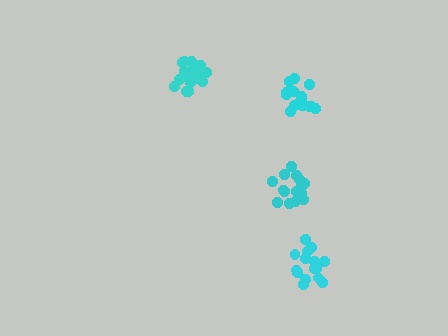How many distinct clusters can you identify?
There are 4 distinct clusters.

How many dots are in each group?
Group 1: 16 dots, Group 2: 17 dots, Group 3: 17 dots, Group 4: 15 dots (65 total).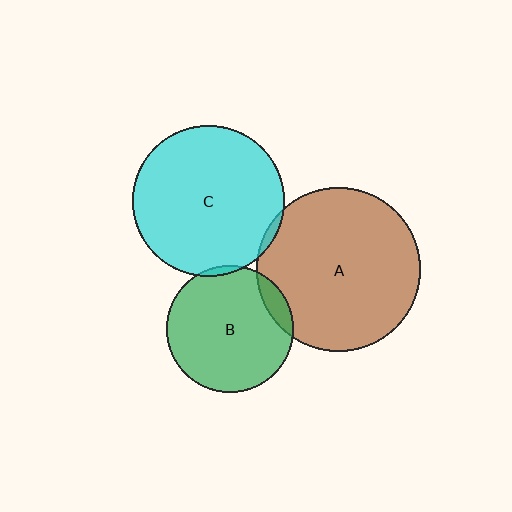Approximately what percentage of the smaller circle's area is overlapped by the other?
Approximately 10%.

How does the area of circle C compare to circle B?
Approximately 1.4 times.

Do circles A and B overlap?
Yes.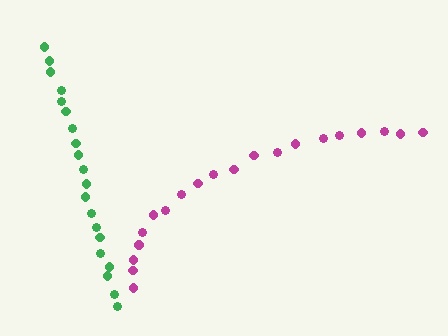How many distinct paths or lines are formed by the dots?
There are 2 distinct paths.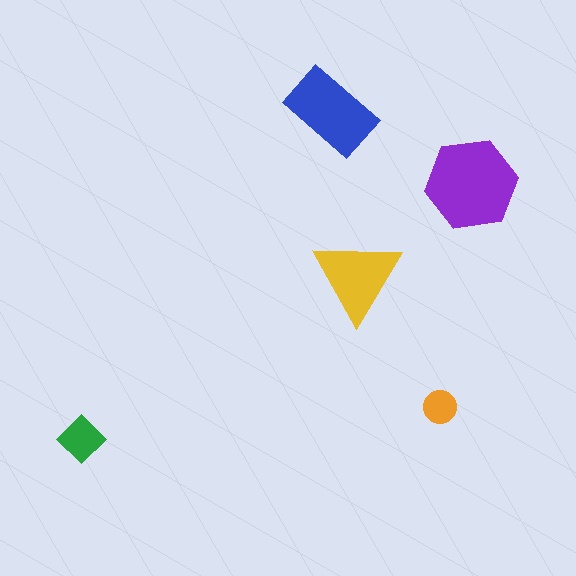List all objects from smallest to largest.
The orange circle, the green diamond, the yellow triangle, the blue rectangle, the purple hexagon.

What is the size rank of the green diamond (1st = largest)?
4th.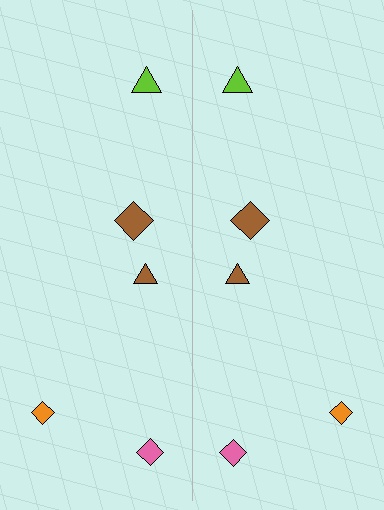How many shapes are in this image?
There are 10 shapes in this image.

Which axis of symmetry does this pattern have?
The pattern has a vertical axis of symmetry running through the center of the image.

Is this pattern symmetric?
Yes, this pattern has bilateral (reflection) symmetry.